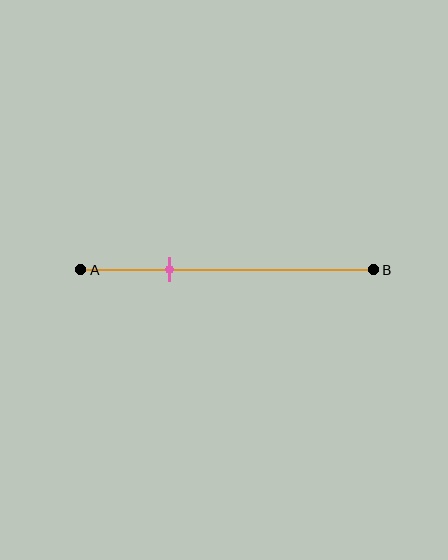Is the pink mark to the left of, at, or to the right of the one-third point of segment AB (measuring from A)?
The pink mark is to the left of the one-third point of segment AB.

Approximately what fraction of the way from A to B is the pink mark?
The pink mark is approximately 30% of the way from A to B.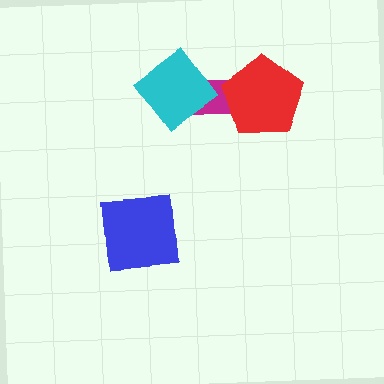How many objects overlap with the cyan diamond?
1 object overlaps with the cyan diamond.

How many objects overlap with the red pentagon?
1 object overlaps with the red pentagon.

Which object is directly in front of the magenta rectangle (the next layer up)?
The cyan diamond is directly in front of the magenta rectangle.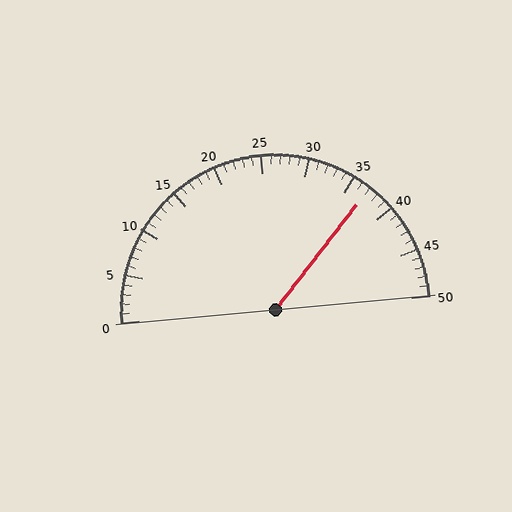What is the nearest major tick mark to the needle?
The nearest major tick mark is 35.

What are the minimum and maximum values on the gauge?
The gauge ranges from 0 to 50.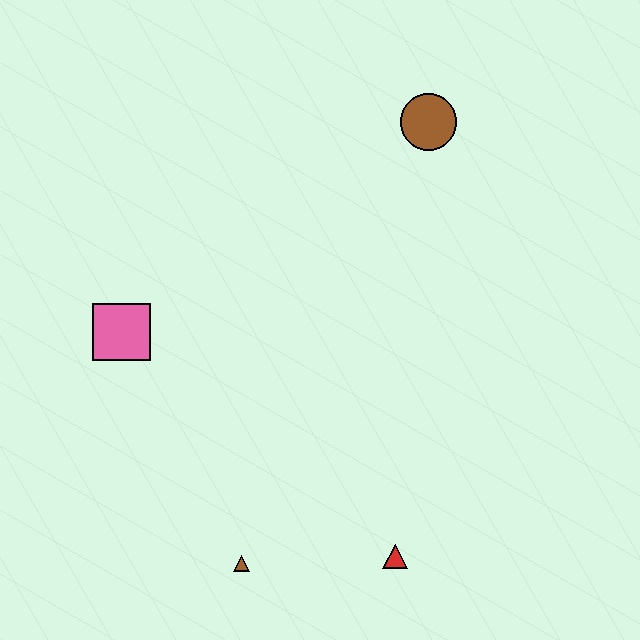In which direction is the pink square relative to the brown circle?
The pink square is to the left of the brown circle.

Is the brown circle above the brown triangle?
Yes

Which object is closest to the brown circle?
The pink square is closest to the brown circle.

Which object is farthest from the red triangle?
The brown circle is farthest from the red triangle.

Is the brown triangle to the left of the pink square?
No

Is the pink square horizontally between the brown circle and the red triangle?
No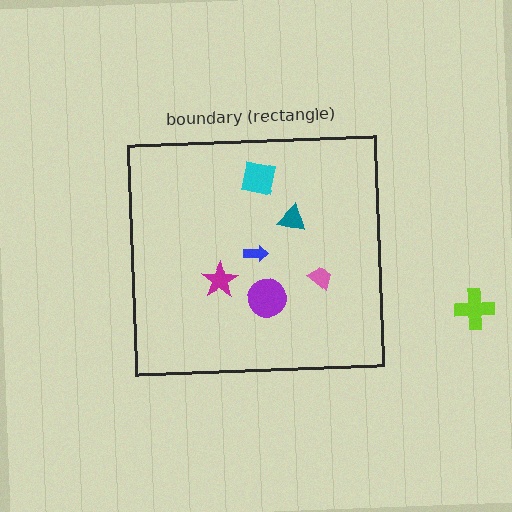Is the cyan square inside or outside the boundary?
Inside.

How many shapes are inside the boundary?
6 inside, 1 outside.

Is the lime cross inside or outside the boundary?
Outside.